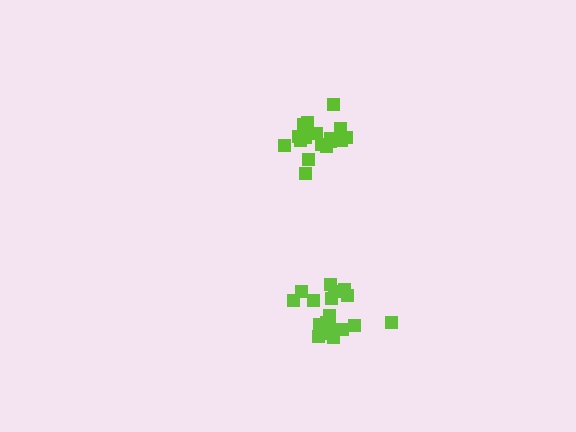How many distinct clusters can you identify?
There are 2 distinct clusters.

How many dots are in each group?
Group 1: 19 dots, Group 2: 17 dots (36 total).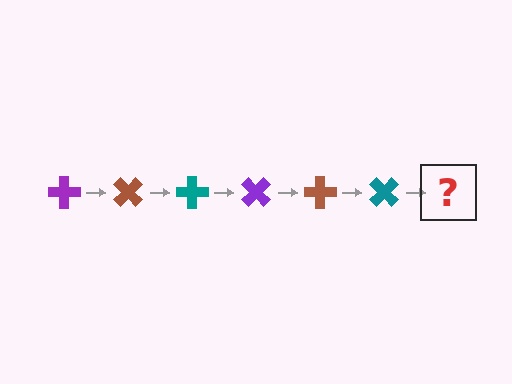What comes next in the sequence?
The next element should be a purple cross, rotated 270 degrees from the start.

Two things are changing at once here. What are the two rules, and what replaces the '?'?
The two rules are that it rotates 45 degrees each step and the color cycles through purple, brown, and teal. The '?' should be a purple cross, rotated 270 degrees from the start.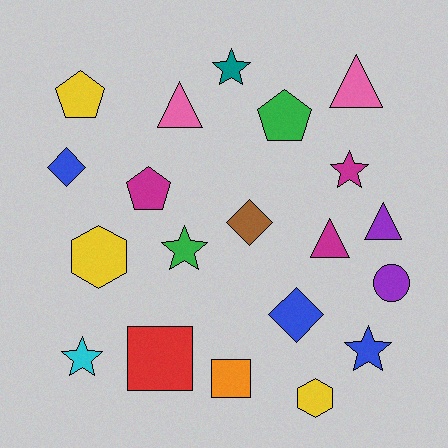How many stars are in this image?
There are 5 stars.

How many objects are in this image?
There are 20 objects.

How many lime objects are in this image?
There are no lime objects.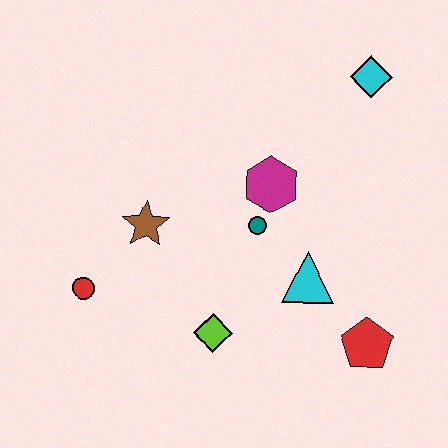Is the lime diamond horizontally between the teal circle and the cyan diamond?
No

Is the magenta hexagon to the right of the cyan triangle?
No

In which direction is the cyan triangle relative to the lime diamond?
The cyan triangle is to the right of the lime diamond.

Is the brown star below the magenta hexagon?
Yes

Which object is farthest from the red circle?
The cyan diamond is farthest from the red circle.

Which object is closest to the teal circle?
The magenta hexagon is closest to the teal circle.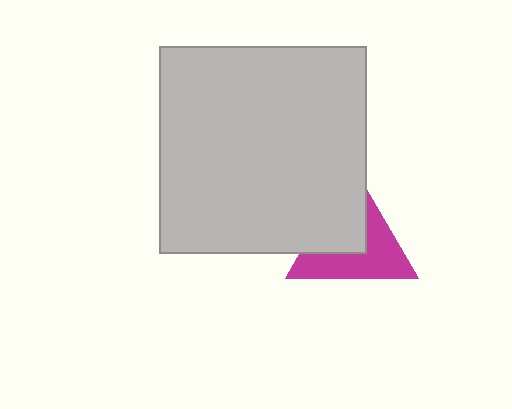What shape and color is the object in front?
The object in front is a light gray square.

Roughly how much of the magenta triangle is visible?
About half of it is visible (roughly 54%).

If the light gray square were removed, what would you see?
You would see the complete magenta triangle.